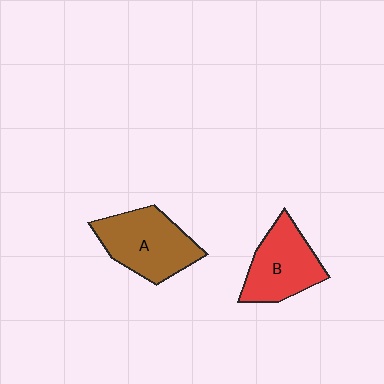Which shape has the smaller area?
Shape B (red).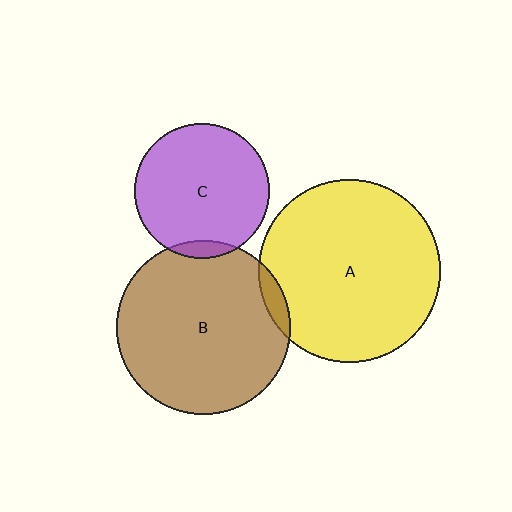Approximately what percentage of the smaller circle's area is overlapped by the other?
Approximately 5%.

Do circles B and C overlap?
Yes.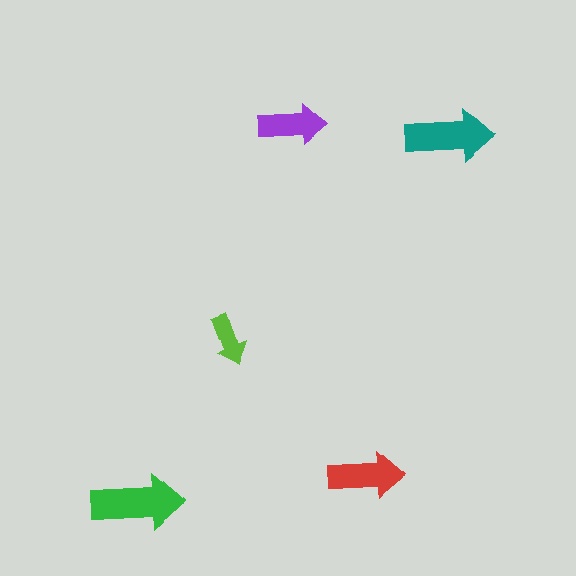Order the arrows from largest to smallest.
the green one, the teal one, the red one, the purple one, the lime one.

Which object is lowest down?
The green arrow is bottommost.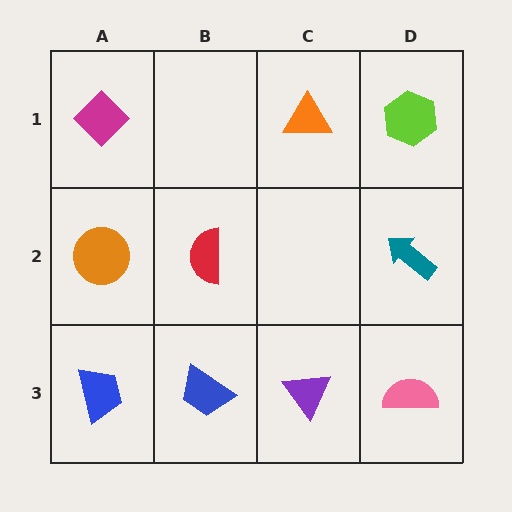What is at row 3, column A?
A blue trapezoid.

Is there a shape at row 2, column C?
No, that cell is empty.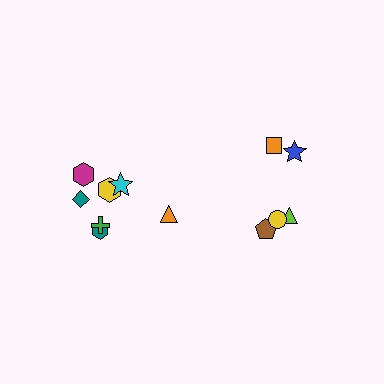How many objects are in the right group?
There are 5 objects.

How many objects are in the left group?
There are 7 objects.